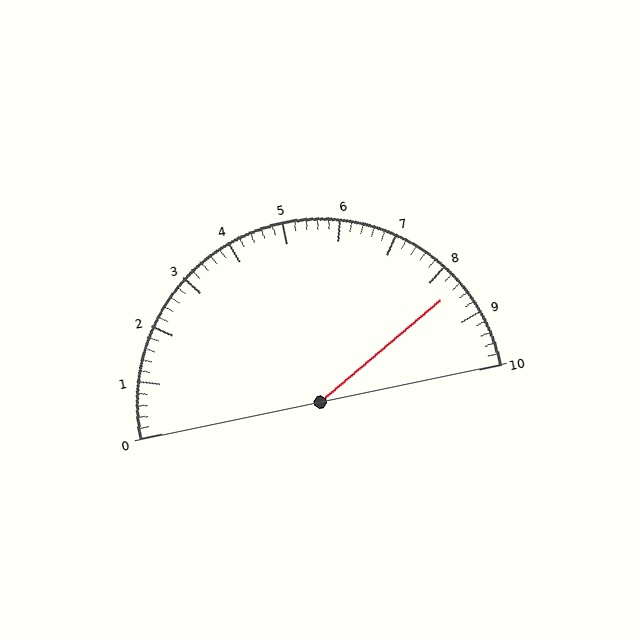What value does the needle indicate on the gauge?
The needle indicates approximately 8.4.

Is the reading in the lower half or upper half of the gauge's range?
The reading is in the upper half of the range (0 to 10).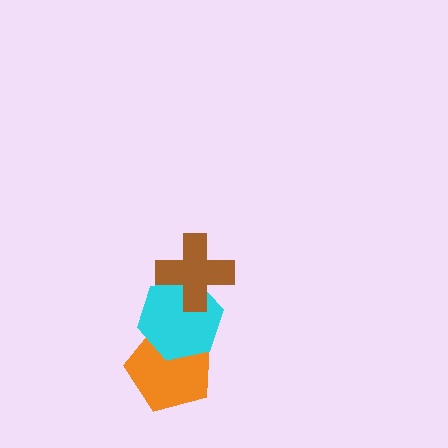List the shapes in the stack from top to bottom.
From top to bottom: the brown cross, the cyan hexagon, the orange pentagon.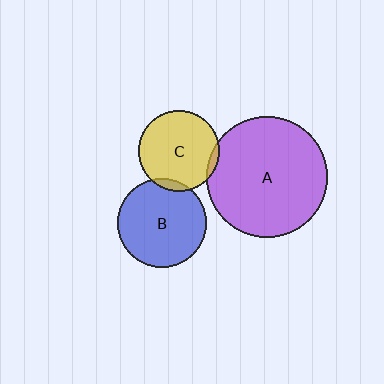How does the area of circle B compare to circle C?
Approximately 1.2 times.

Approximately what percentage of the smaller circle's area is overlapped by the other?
Approximately 5%.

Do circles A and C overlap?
Yes.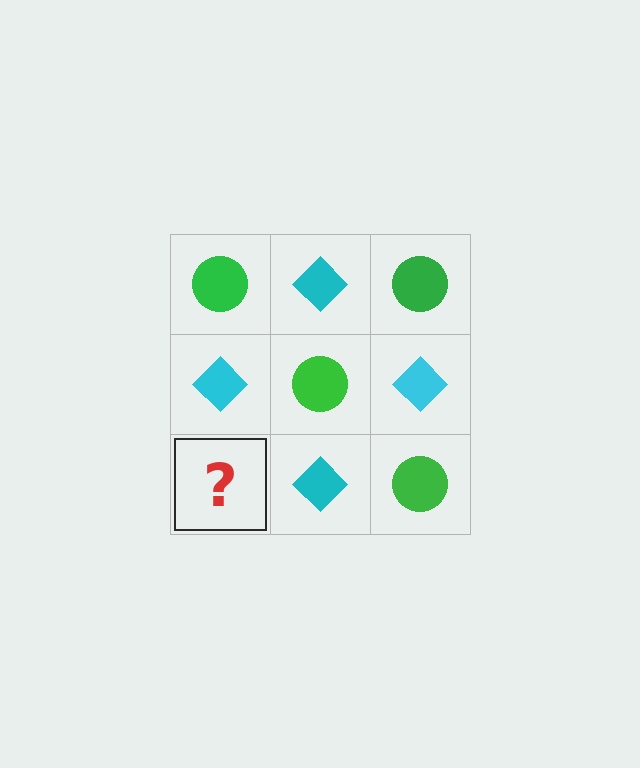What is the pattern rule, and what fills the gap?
The rule is that it alternates green circle and cyan diamond in a checkerboard pattern. The gap should be filled with a green circle.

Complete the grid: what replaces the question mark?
The question mark should be replaced with a green circle.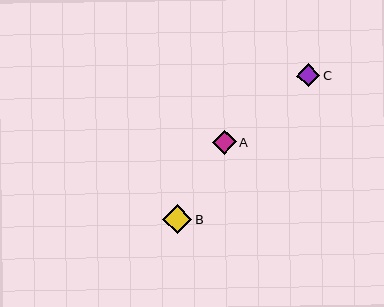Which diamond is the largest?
Diamond B is the largest with a size of approximately 29 pixels.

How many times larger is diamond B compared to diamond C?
Diamond B is approximately 1.3 times the size of diamond C.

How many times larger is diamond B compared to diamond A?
Diamond B is approximately 1.2 times the size of diamond A.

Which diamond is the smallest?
Diamond C is the smallest with a size of approximately 23 pixels.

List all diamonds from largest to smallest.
From largest to smallest: B, A, C.